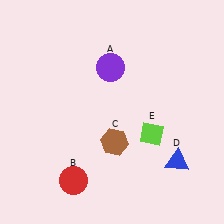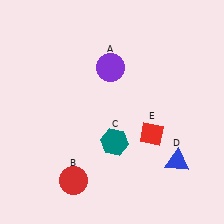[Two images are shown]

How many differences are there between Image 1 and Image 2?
There are 2 differences between the two images.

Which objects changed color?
C changed from brown to teal. E changed from lime to red.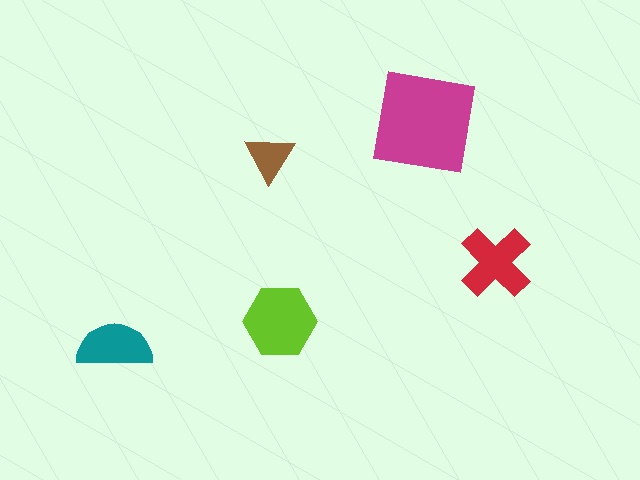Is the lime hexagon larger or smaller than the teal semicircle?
Larger.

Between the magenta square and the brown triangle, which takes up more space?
The magenta square.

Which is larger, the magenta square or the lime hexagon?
The magenta square.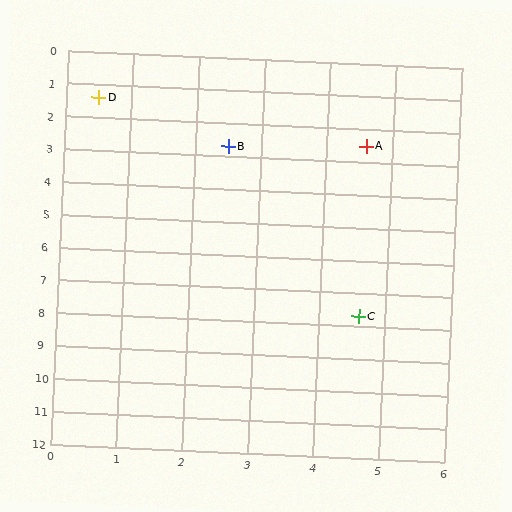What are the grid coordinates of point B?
Point B is at approximately (2.5, 2.7).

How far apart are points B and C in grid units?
Points B and C are about 5.4 grid units apart.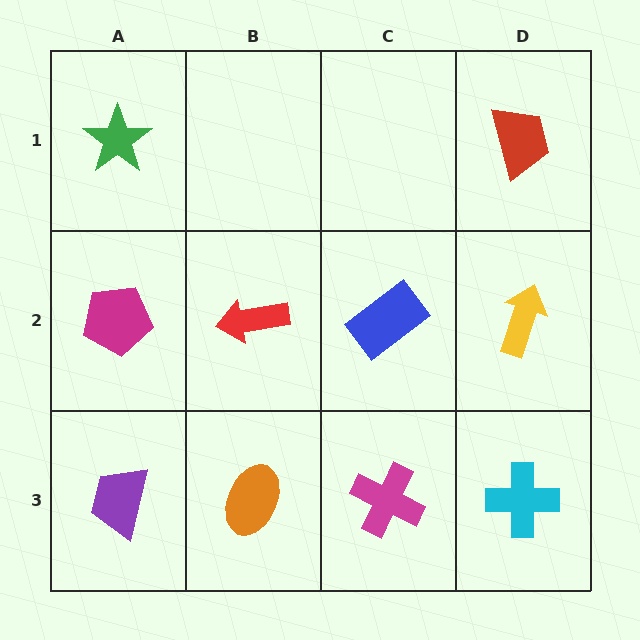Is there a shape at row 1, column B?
No, that cell is empty.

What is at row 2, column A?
A magenta pentagon.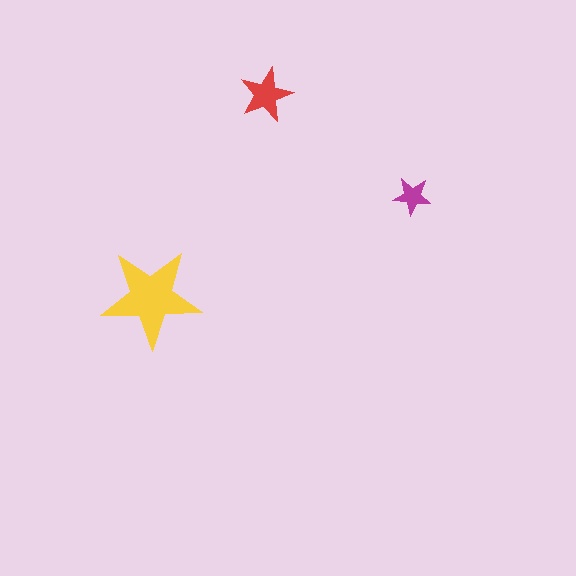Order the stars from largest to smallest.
the yellow one, the red one, the magenta one.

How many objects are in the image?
There are 3 objects in the image.